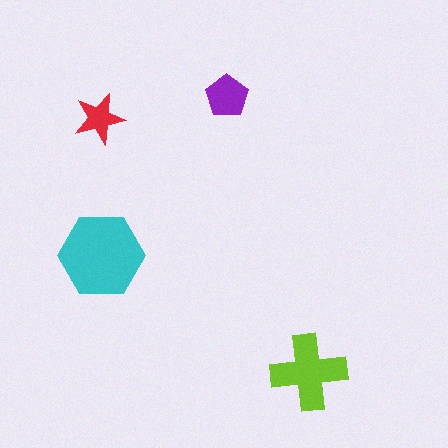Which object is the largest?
The cyan hexagon.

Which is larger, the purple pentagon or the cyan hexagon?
The cyan hexagon.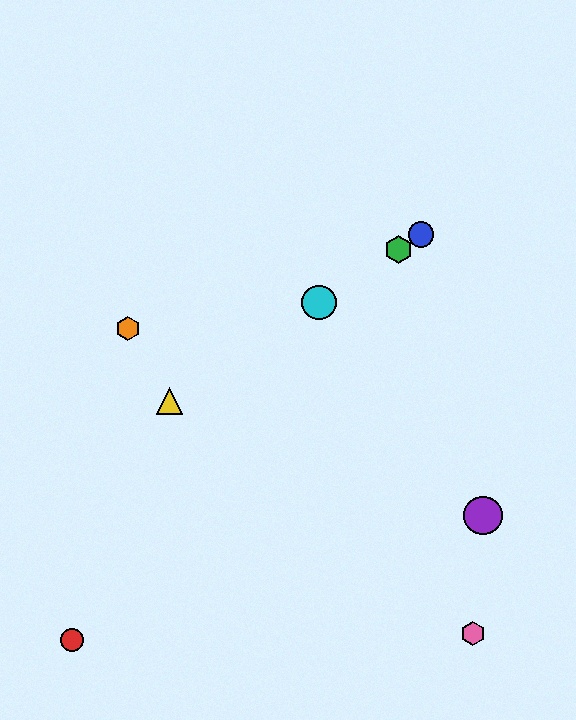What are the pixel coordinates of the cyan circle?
The cyan circle is at (319, 302).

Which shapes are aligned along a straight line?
The blue circle, the green hexagon, the yellow triangle, the cyan circle are aligned along a straight line.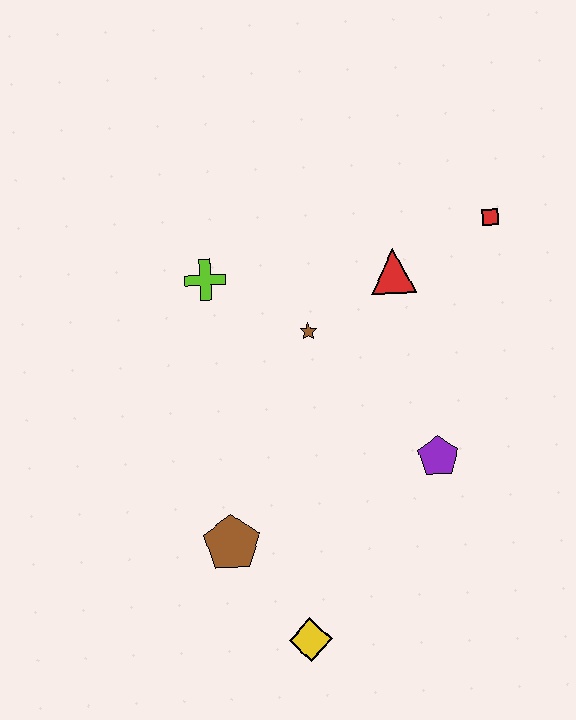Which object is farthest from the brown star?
The yellow diamond is farthest from the brown star.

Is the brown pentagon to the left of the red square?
Yes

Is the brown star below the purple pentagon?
No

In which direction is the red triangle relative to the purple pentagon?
The red triangle is above the purple pentagon.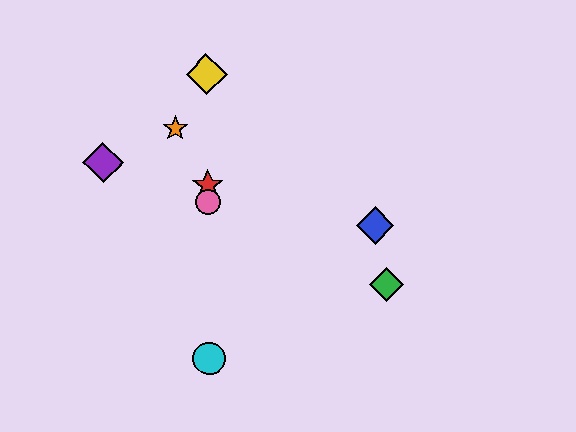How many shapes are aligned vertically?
4 shapes (the red star, the yellow diamond, the cyan circle, the pink circle) are aligned vertically.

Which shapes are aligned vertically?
The red star, the yellow diamond, the cyan circle, the pink circle are aligned vertically.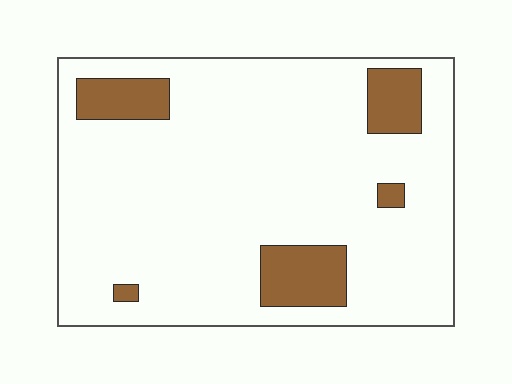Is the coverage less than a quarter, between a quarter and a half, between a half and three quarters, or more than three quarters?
Less than a quarter.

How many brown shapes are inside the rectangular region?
5.